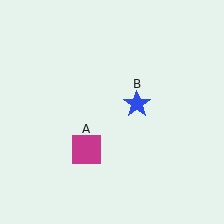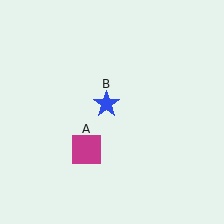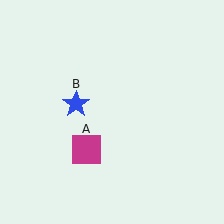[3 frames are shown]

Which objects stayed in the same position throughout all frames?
Magenta square (object A) remained stationary.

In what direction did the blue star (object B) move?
The blue star (object B) moved left.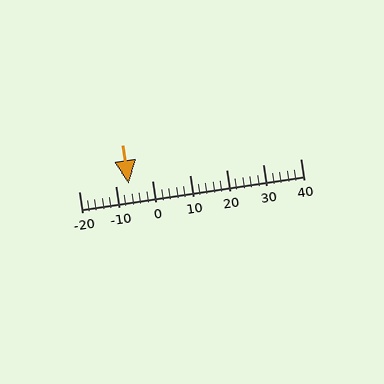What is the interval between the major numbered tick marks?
The major tick marks are spaced 10 units apart.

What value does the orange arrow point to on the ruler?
The orange arrow points to approximately -6.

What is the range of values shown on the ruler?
The ruler shows values from -20 to 40.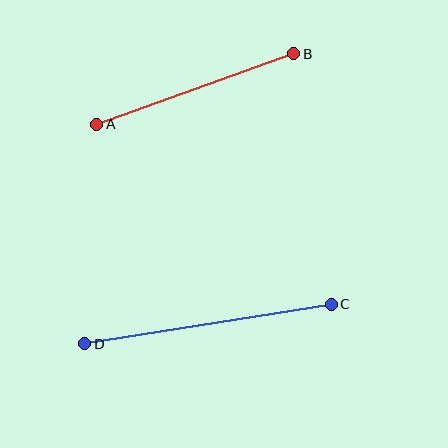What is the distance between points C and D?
The distance is approximately 250 pixels.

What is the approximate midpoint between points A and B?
The midpoint is at approximately (195, 89) pixels.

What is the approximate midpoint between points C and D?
The midpoint is at approximately (208, 324) pixels.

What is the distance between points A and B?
The distance is approximately 209 pixels.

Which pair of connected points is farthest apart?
Points C and D are farthest apart.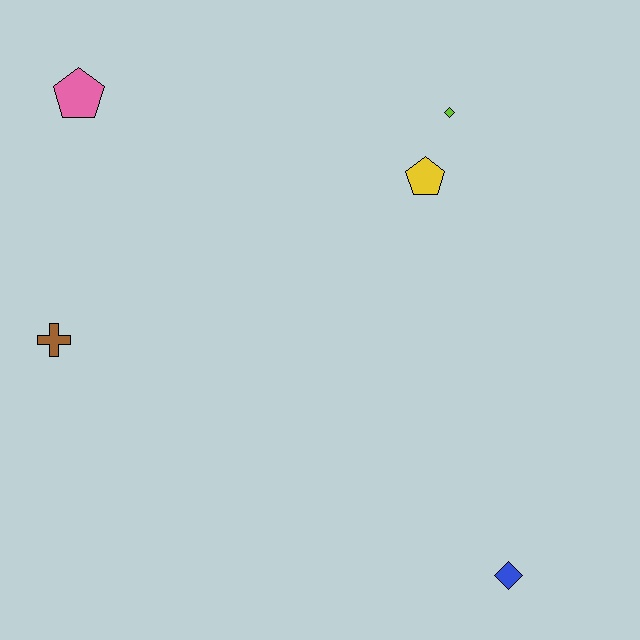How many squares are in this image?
There are no squares.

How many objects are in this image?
There are 5 objects.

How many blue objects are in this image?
There is 1 blue object.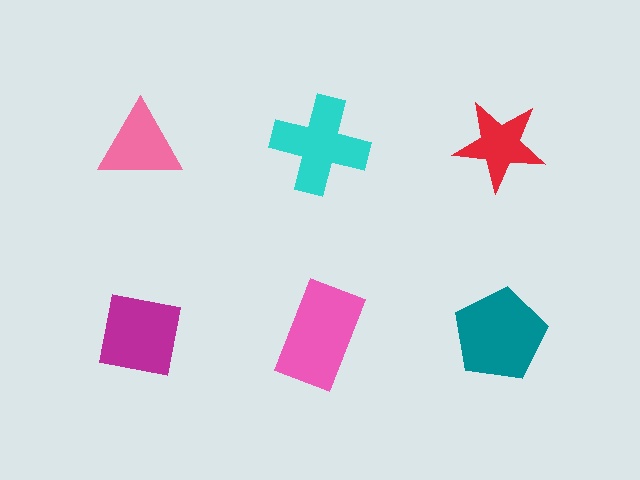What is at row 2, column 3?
A teal pentagon.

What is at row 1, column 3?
A red star.